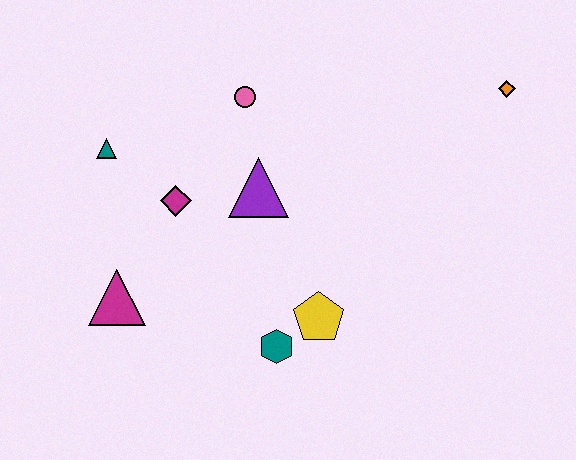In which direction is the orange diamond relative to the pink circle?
The orange diamond is to the right of the pink circle.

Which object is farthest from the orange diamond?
The magenta triangle is farthest from the orange diamond.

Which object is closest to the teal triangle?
The magenta diamond is closest to the teal triangle.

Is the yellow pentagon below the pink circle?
Yes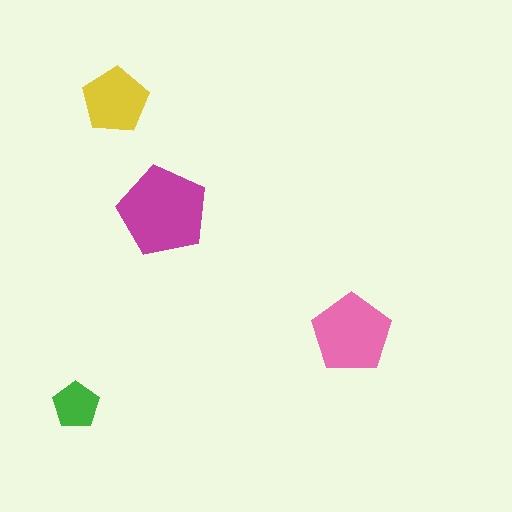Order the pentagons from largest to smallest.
the magenta one, the pink one, the yellow one, the green one.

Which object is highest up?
The yellow pentagon is topmost.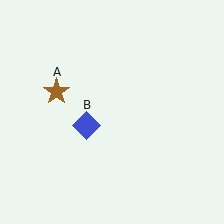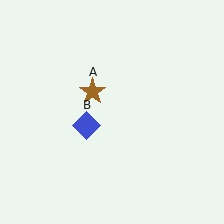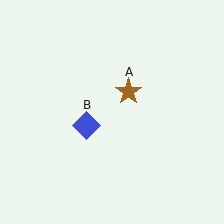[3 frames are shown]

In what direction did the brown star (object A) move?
The brown star (object A) moved right.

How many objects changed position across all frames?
1 object changed position: brown star (object A).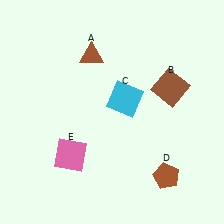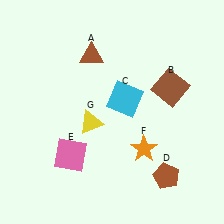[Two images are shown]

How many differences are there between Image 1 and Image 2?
There are 2 differences between the two images.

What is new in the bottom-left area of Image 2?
A yellow triangle (G) was added in the bottom-left area of Image 2.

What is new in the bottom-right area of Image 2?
An orange star (F) was added in the bottom-right area of Image 2.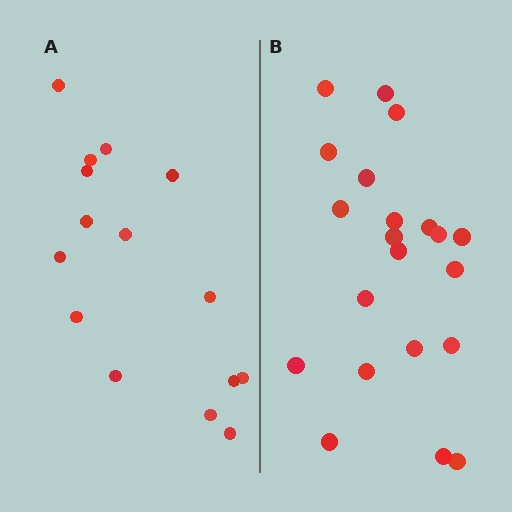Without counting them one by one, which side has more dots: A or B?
Region B (the right region) has more dots.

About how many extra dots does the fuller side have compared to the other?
Region B has about 6 more dots than region A.